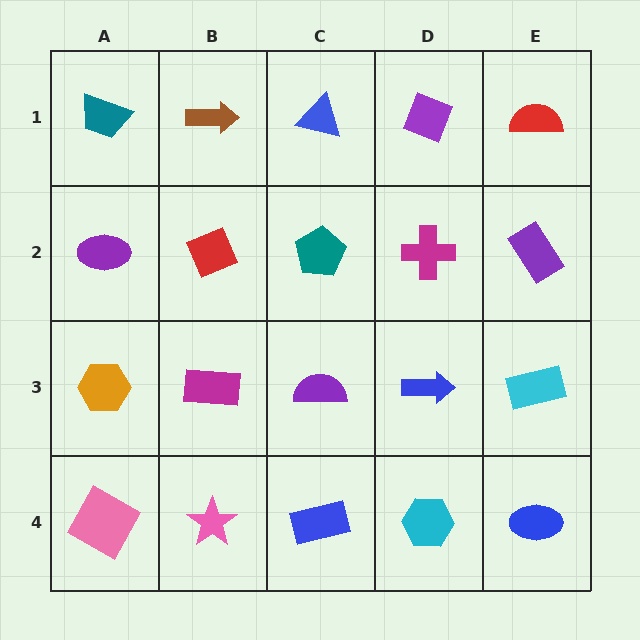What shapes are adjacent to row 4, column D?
A blue arrow (row 3, column D), a blue rectangle (row 4, column C), a blue ellipse (row 4, column E).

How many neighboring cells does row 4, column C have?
3.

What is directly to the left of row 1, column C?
A brown arrow.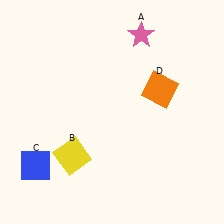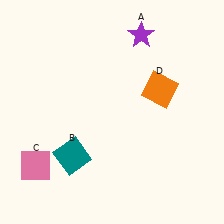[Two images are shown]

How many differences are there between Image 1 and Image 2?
There are 3 differences between the two images.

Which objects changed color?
A changed from pink to purple. B changed from yellow to teal. C changed from blue to pink.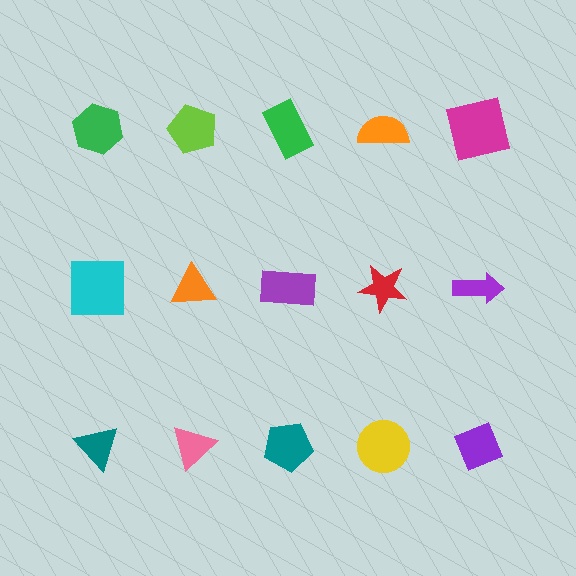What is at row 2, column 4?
A red star.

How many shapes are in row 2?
5 shapes.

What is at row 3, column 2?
A pink triangle.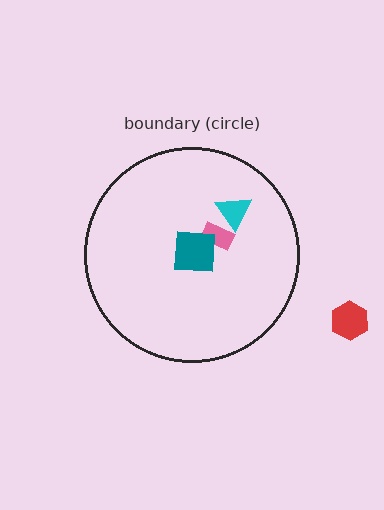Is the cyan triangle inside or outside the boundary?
Inside.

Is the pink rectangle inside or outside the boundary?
Inside.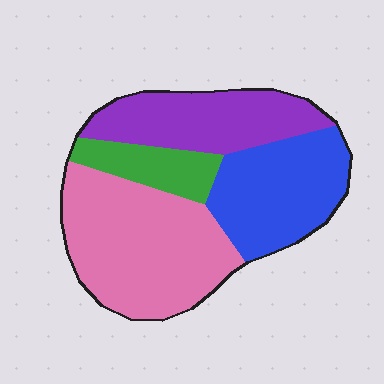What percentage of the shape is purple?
Purple takes up about one quarter (1/4) of the shape.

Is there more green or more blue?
Blue.